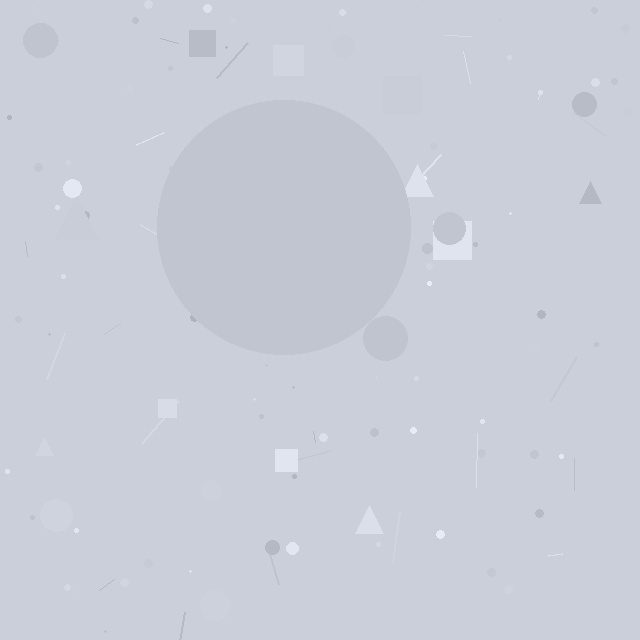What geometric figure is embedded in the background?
A circle is embedded in the background.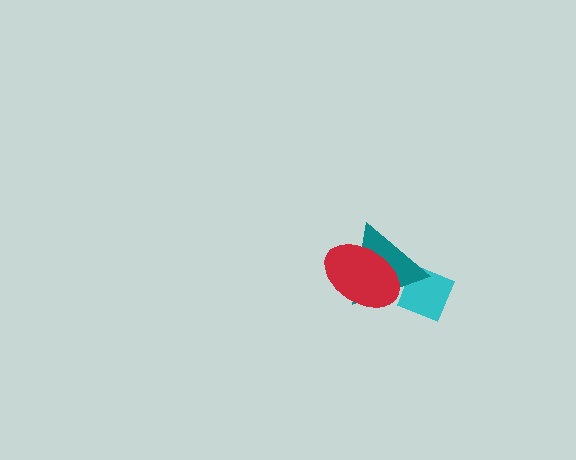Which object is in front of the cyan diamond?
The teal triangle is in front of the cyan diamond.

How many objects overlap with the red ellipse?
1 object overlaps with the red ellipse.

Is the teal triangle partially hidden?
Yes, it is partially covered by another shape.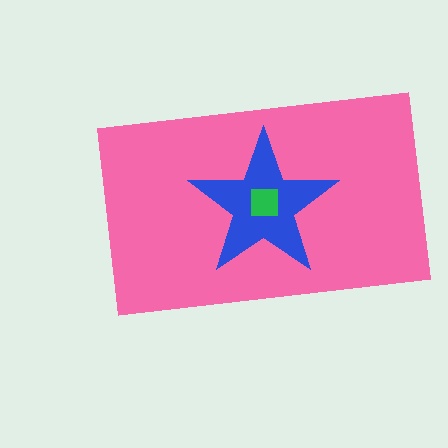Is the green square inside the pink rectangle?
Yes.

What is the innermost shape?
The green square.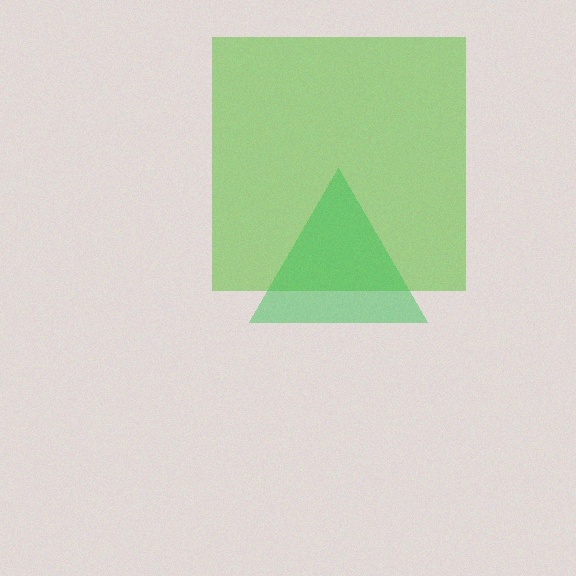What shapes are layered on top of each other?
The layered shapes are: a lime square, a green triangle.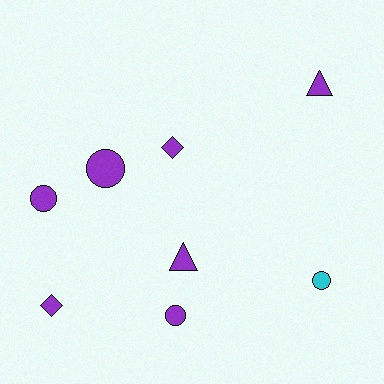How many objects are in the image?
There are 8 objects.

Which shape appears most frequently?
Circle, with 4 objects.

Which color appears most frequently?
Purple, with 7 objects.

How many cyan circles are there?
There is 1 cyan circle.